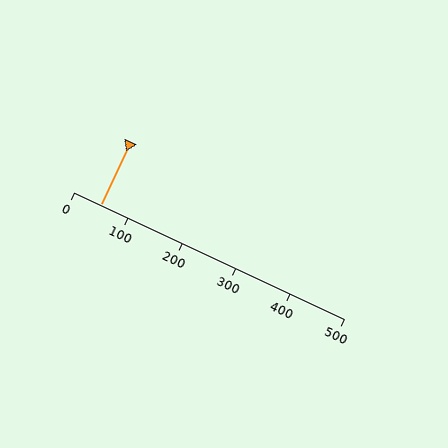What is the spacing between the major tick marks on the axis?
The major ticks are spaced 100 apart.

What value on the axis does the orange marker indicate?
The marker indicates approximately 50.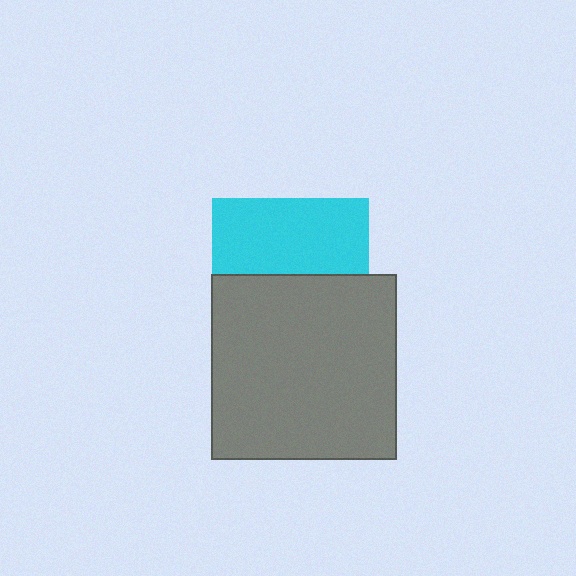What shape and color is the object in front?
The object in front is a gray square.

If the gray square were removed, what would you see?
You would see the complete cyan square.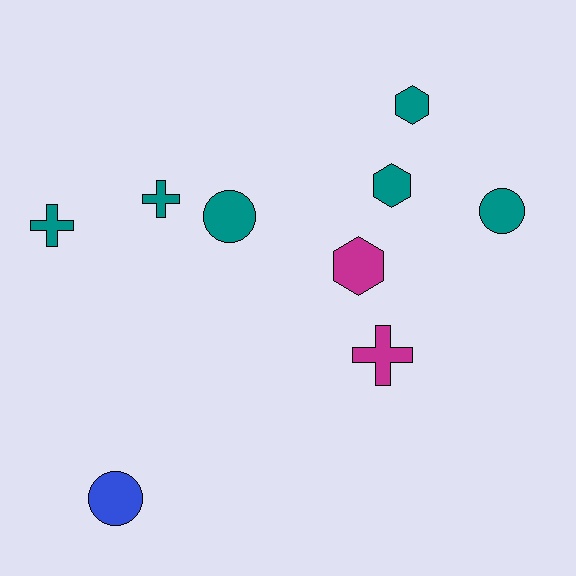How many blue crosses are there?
There are no blue crosses.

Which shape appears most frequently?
Hexagon, with 3 objects.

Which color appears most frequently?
Teal, with 6 objects.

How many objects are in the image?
There are 9 objects.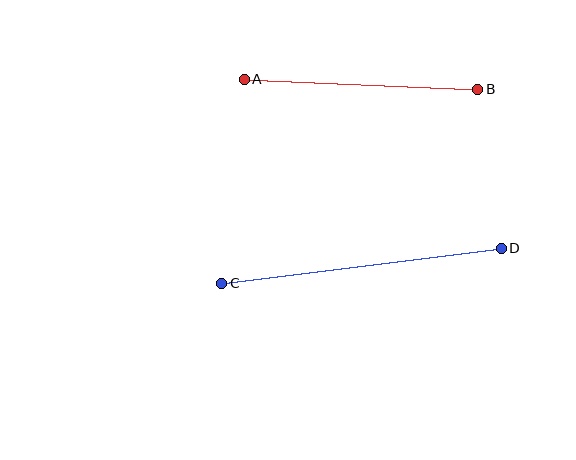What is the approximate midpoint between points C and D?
The midpoint is at approximately (362, 266) pixels.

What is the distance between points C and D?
The distance is approximately 282 pixels.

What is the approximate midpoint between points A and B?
The midpoint is at approximately (361, 84) pixels.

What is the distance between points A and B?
The distance is approximately 233 pixels.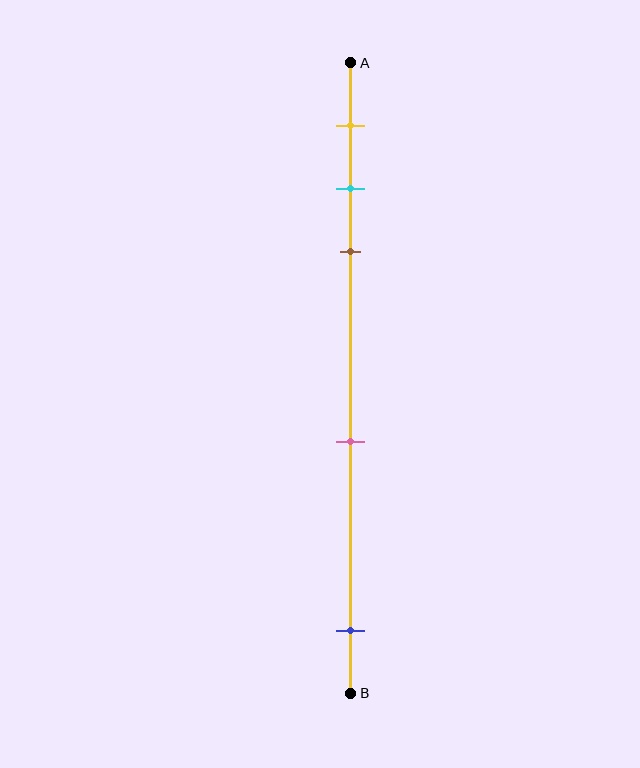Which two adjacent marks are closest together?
The cyan and brown marks are the closest adjacent pair.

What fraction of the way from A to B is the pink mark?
The pink mark is approximately 60% (0.6) of the way from A to B.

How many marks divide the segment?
There are 5 marks dividing the segment.